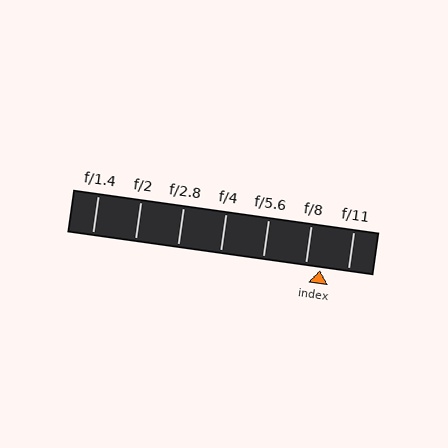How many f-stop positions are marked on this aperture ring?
There are 7 f-stop positions marked.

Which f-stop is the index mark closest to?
The index mark is closest to f/8.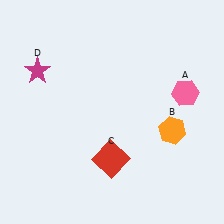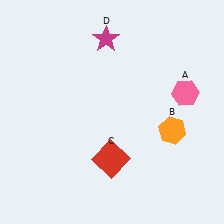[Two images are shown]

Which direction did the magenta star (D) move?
The magenta star (D) moved right.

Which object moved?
The magenta star (D) moved right.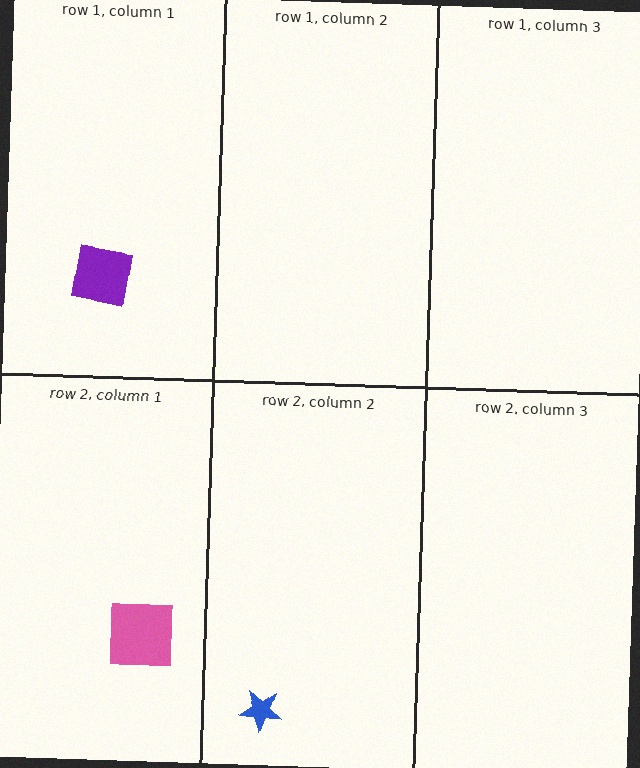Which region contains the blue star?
The row 2, column 2 region.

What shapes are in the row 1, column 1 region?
The purple square.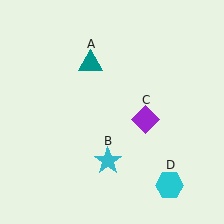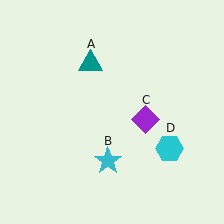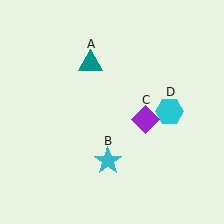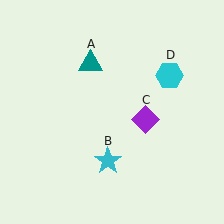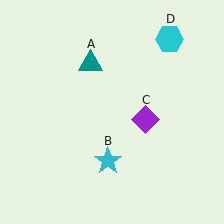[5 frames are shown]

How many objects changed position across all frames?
1 object changed position: cyan hexagon (object D).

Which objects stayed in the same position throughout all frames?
Teal triangle (object A) and cyan star (object B) and purple diamond (object C) remained stationary.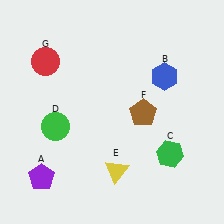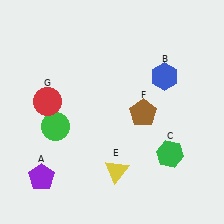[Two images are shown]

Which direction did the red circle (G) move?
The red circle (G) moved down.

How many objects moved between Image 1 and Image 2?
1 object moved between the two images.